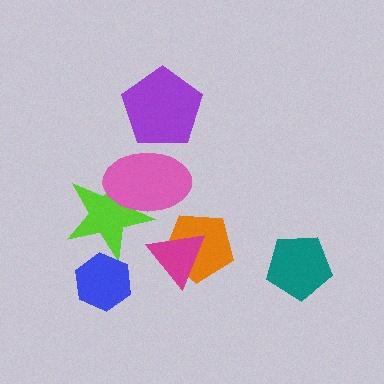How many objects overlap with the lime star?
2 objects overlap with the lime star.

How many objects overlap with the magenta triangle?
1 object overlaps with the magenta triangle.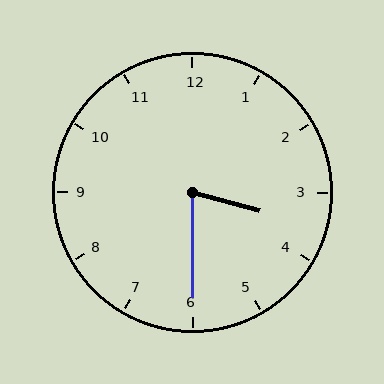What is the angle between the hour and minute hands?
Approximately 75 degrees.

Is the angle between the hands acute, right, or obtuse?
It is acute.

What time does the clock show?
3:30.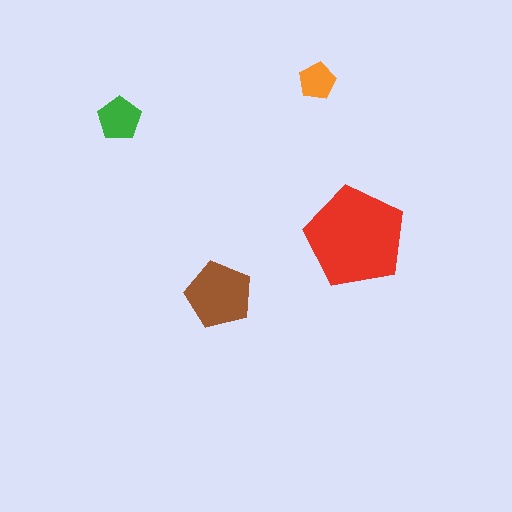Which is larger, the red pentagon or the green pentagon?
The red one.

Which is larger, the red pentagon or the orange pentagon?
The red one.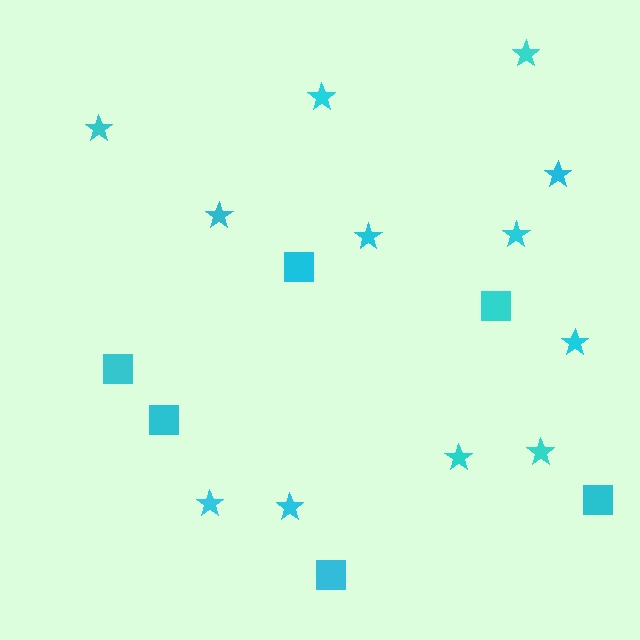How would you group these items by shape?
There are 2 groups: one group of stars (12) and one group of squares (6).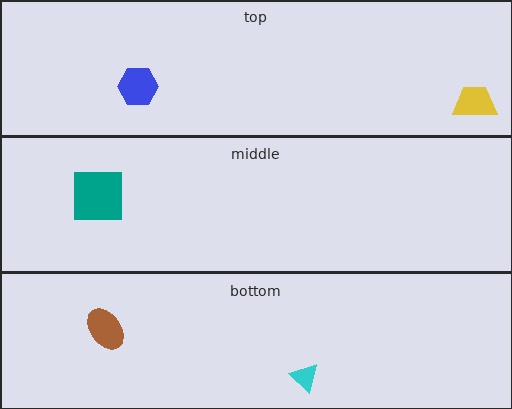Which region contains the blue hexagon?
The top region.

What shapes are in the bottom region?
The cyan triangle, the brown ellipse.